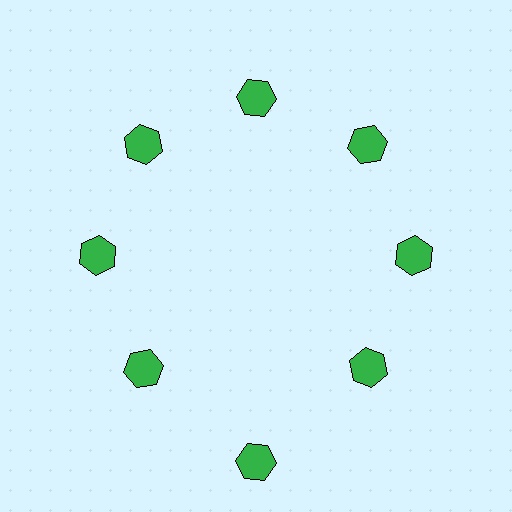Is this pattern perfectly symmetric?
No. The 8 green hexagons are arranged in a ring, but one element near the 6 o'clock position is pushed outward from the center, breaking the 8-fold rotational symmetry.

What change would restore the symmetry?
The symmetry would be restored by moving it inward, back onto the ring so that all 8 hexagons sit at equal angles and equal distance from the center.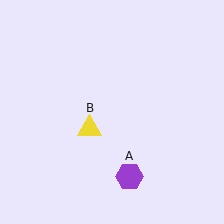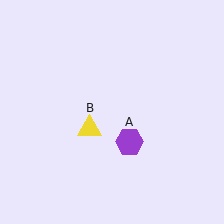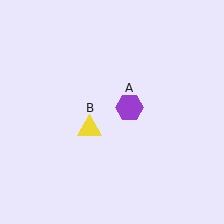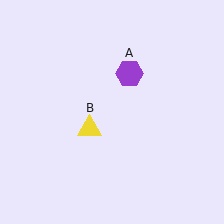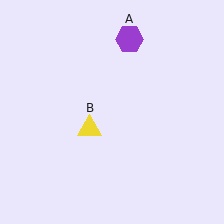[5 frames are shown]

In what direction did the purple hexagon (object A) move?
The purple hexagon (object A) moved up.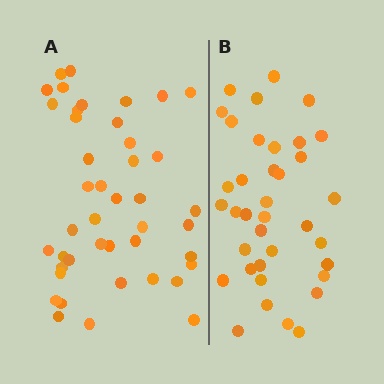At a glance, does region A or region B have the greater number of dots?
Region A (the left region) has more dots.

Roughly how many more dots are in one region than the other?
Region A has about 6 more dots than region B.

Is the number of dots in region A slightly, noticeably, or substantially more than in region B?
Region A has only slightly more — the two regions are fairly close. The ratio is roughly 1.2 to 1.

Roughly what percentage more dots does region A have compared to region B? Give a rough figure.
About 15% more.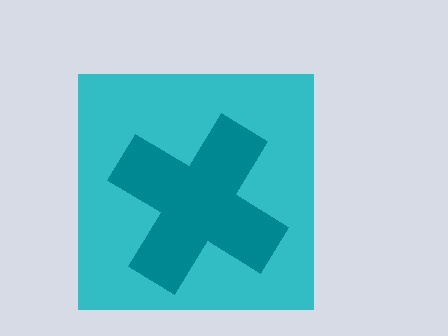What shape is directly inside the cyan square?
The teal cross.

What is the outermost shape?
The cyan square.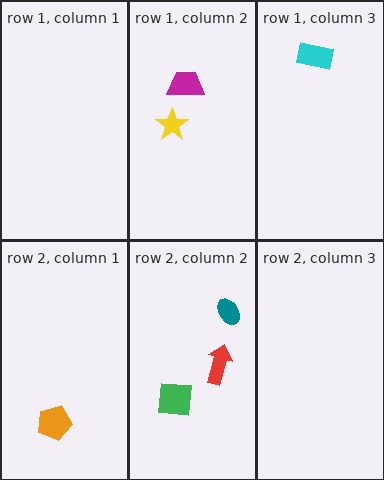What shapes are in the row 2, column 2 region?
The green square, the teal ellipse, the red arrow.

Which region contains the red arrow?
The row 2, column 2 region.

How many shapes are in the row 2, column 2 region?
3.